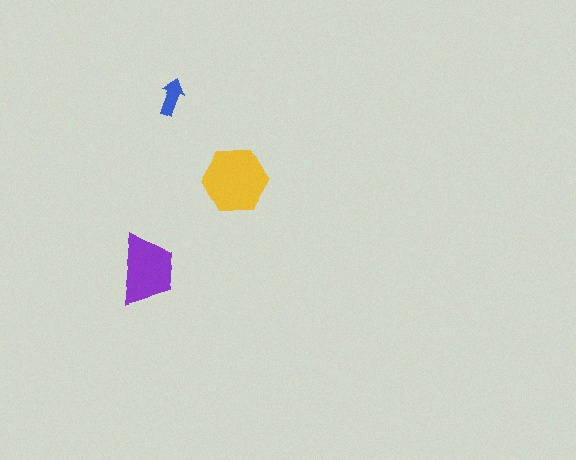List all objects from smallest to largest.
The blue arrow, the purple trapezoid, the yellow hexagon.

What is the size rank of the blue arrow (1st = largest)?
3rd.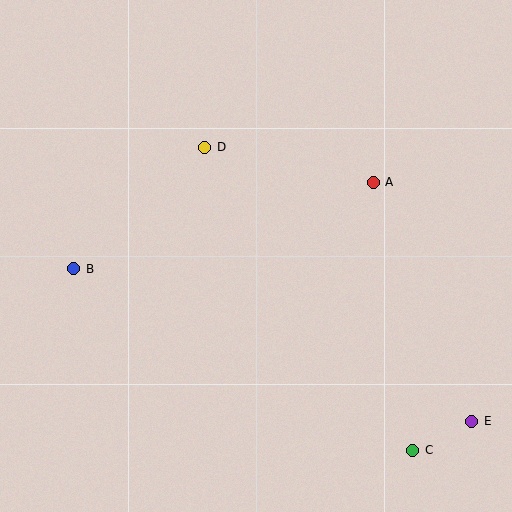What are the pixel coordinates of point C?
Point C is at (413, 450).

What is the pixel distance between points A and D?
The distance between A and D is 172 pixels.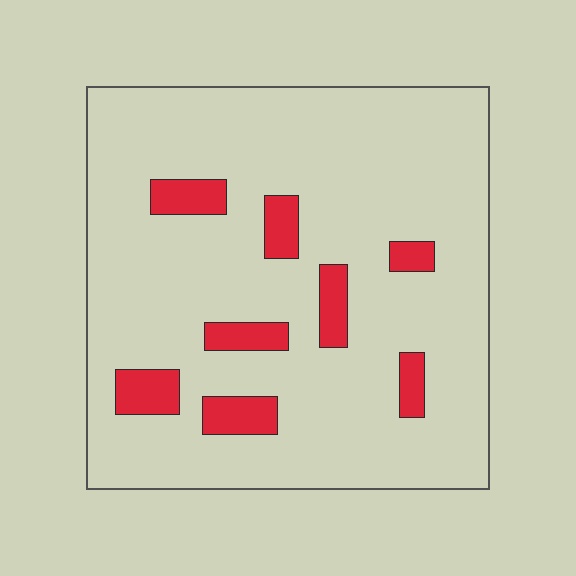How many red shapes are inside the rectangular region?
8.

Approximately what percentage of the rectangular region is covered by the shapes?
Approximately 10%.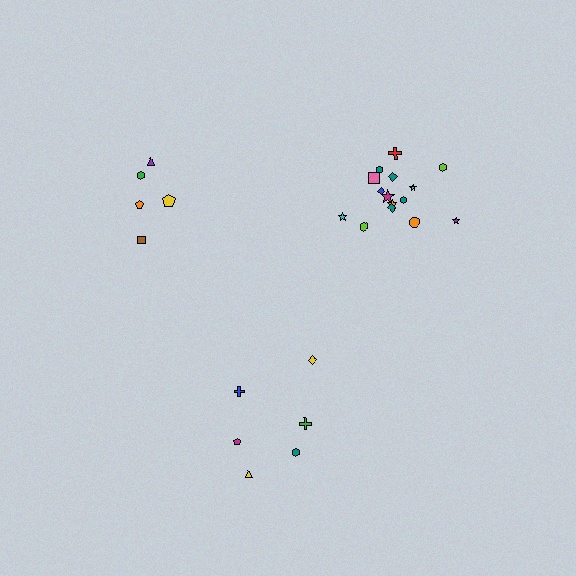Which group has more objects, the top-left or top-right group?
The top-right group.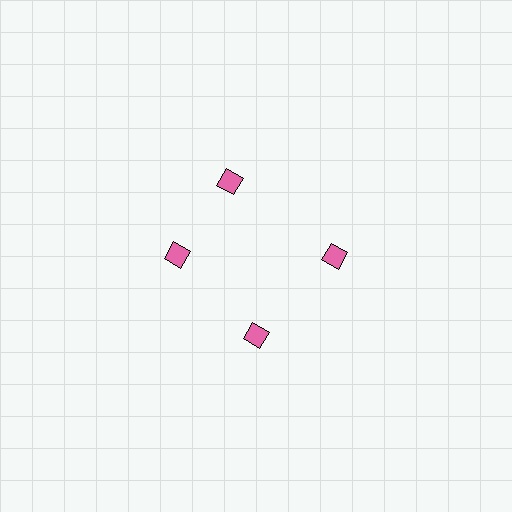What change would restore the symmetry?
The symmetry would be restored by rotating it back into even spacing with its neighbors so that all 4 diamonds sit at equal angles and equal distance from the center.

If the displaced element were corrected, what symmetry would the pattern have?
It would have 4-fold rotational symmetry — the pattern would map onto itself every 90 degrees.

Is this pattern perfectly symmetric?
No. The 4 pink diamonds are arranged in a ring, but one element near the 12 o'clock position is rotated out of alignment along the ring, breaking the 4-fold rotational symmetry.